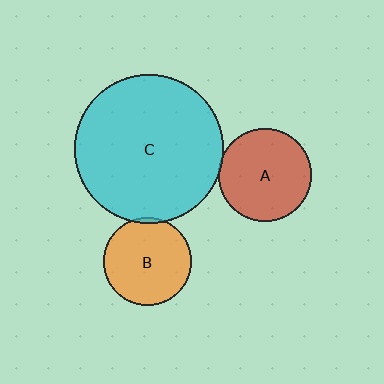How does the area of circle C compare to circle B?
Approximately 2.9 times.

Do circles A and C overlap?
Yes.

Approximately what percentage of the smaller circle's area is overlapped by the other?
Approximately 5%.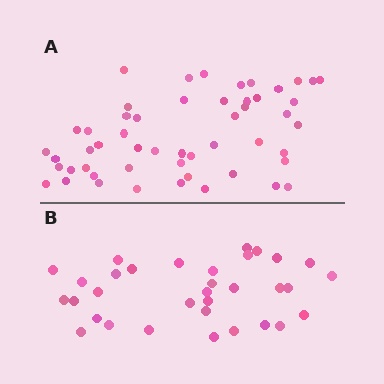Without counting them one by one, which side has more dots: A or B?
Region A (the top region) has more dots.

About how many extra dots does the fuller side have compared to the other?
Region A has approximately 20 more dots than region B.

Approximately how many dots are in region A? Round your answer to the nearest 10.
About 50 dots. (The exact count is 52, which rounds to 50.)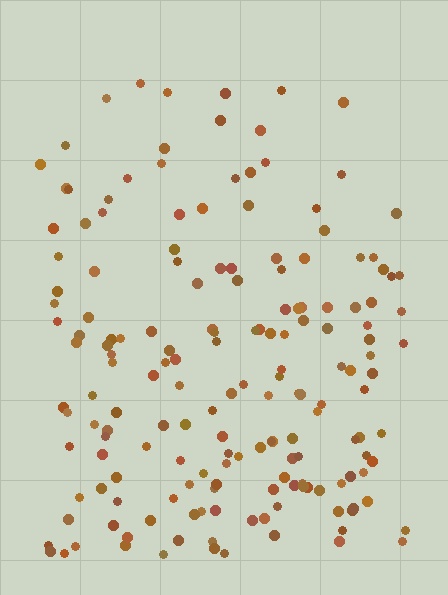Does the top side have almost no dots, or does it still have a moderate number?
Still a moderate number, just noticeably fewer than the bottom.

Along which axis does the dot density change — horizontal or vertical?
Vertical.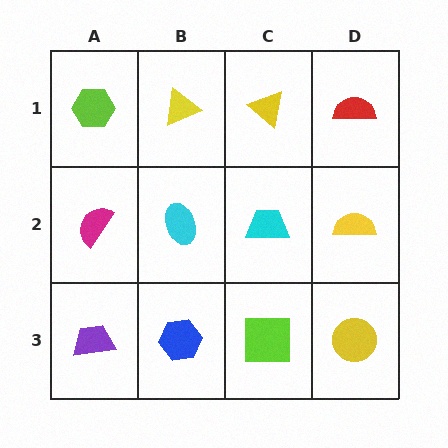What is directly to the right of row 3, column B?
A lime square.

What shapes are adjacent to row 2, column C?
A yellow triangle (row 1, column C), a lime square (row 3, column C), a cyan ellipse (row 2, column B), a yellow semicircle (row 2, column D).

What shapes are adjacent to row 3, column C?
A cyan trapezoid (row 2, column C), a blue hexagon (row 3, column B), a yellow circle (row 3, column D).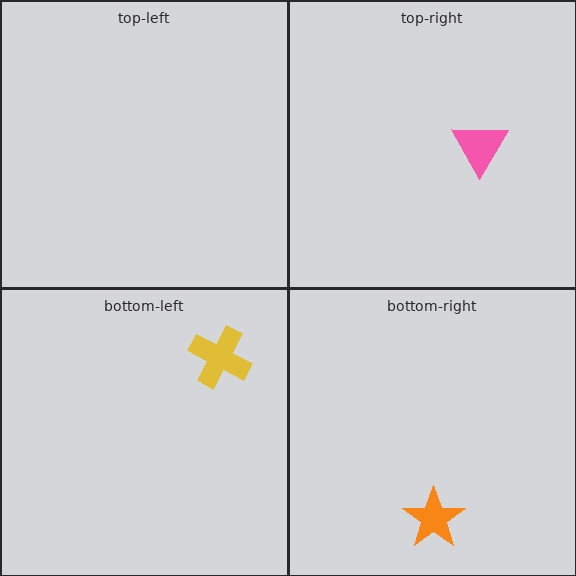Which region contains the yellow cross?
The bottom-left region.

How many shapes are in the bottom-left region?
1.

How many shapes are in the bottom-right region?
1.